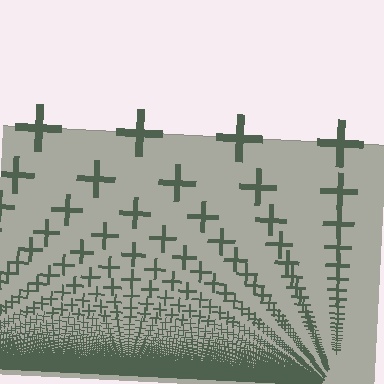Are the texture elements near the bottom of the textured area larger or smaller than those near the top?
Smaller. The gradient is inverted — elements near the bottom are smaller and denser.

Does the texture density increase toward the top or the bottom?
Density increases toward the bottom.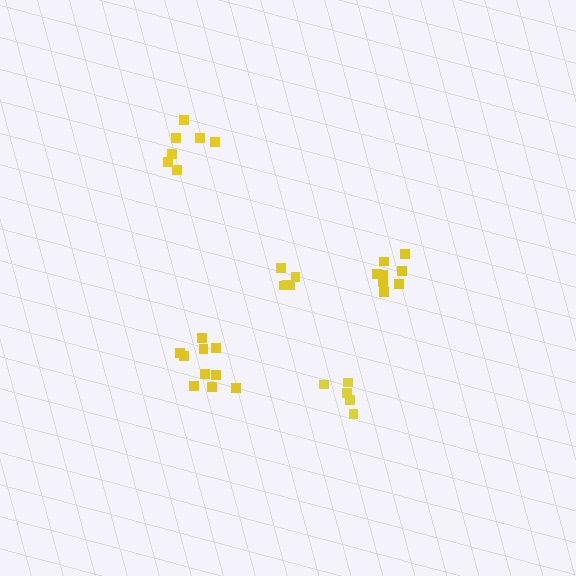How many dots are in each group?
Group 1: 5 dots, Group 2: 8 dots, Group 3: 10 dots, Group 4: 7 dots, Group 5: 5 dots (35 total).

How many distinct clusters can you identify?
There are 5 distinct clusters.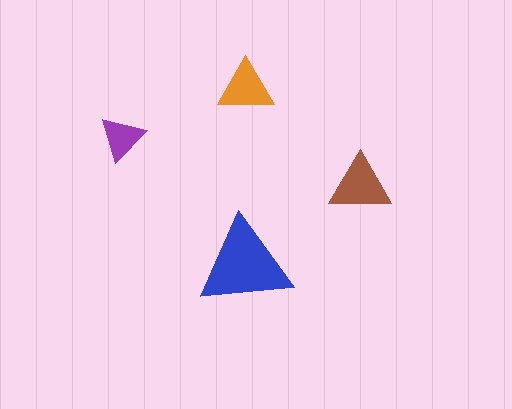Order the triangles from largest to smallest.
the blue one, the brown one, the orange one, the purple one.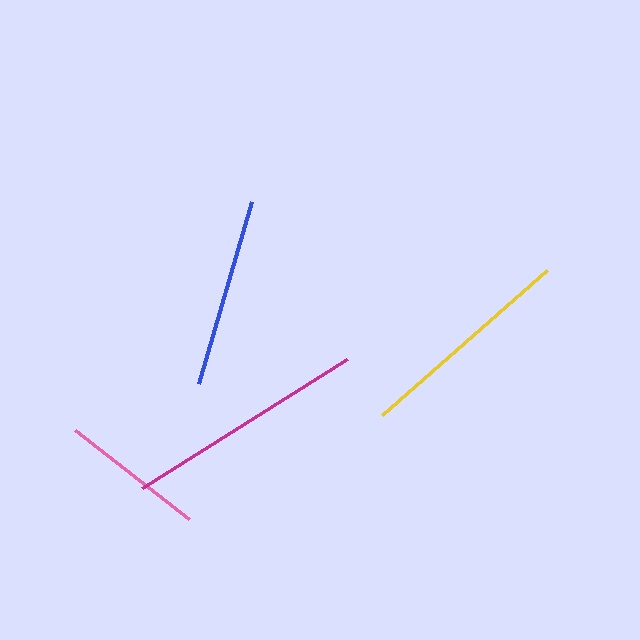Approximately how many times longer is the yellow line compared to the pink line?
The yellow line is approximately 1.5 times the length of the pink line.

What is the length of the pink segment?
The pink segment is approximately 145 pixels long.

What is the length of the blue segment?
The blue segment is approximately 190 pixels long.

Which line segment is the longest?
The magenta line is the longest at approximately 243 pixels.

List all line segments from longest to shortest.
From longest to shortest: magenta, yellow, blue, pink.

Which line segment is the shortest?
The pink line is the shortest at approximately 145 pixels.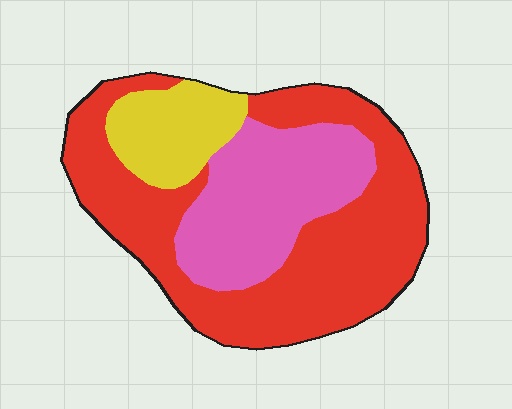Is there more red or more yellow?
Red.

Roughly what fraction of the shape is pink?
Pink covers 29% of the shape.